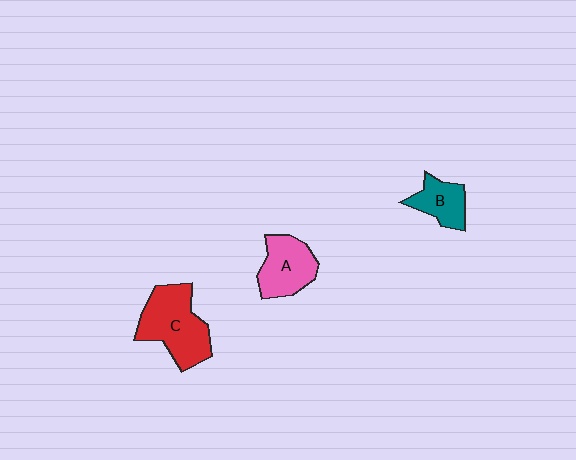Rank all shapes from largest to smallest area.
From largest to smallest: C (red), A (pink), B (teal).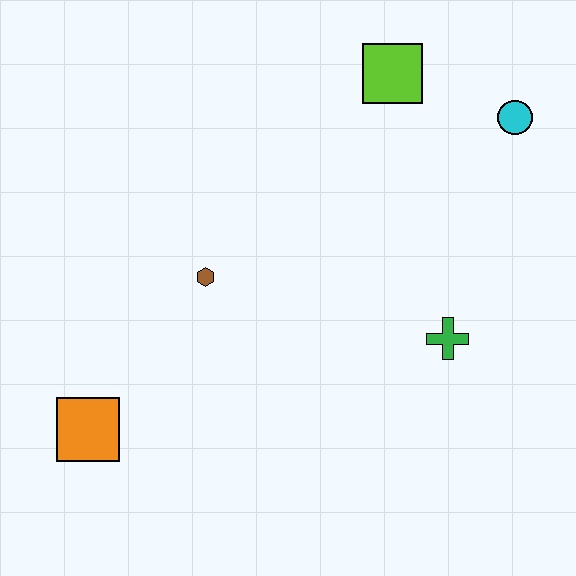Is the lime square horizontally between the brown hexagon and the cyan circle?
Yes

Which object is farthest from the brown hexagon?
The cyan circle is farthest from the brown hexagon.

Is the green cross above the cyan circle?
No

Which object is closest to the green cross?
The cyan circle is closest to the green cross.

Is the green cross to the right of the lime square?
Yes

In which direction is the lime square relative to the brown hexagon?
The lime square is above the brown hexagon.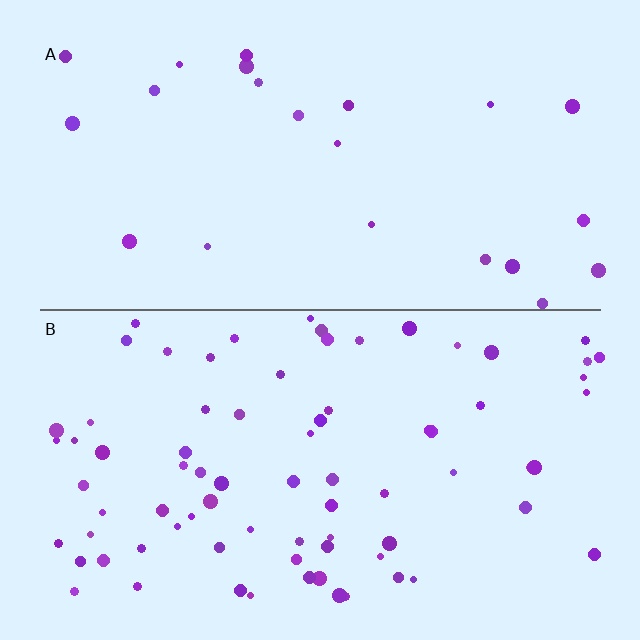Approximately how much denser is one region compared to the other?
Approximately 3.4× — region B over region A.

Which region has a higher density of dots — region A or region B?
B (the bottom).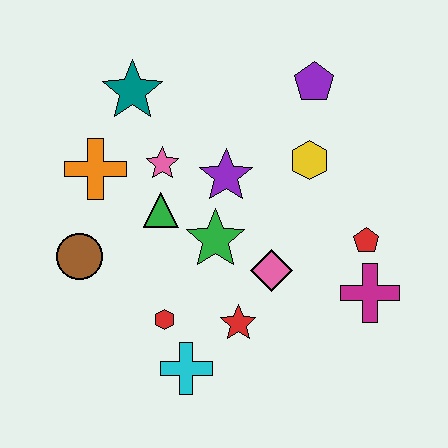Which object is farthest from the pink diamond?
The teal star is farthest from the pink diamond.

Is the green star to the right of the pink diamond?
No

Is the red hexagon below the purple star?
Yes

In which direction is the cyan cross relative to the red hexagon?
The cyan cross is below the red hexagon.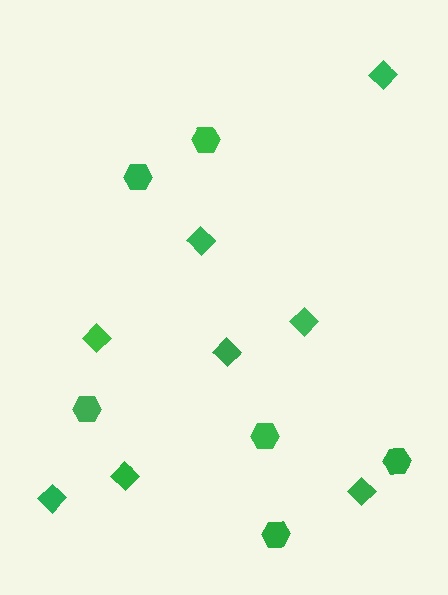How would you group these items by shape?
There are 2 groups: one group of diamonds (8) and one group of hexagons (6).